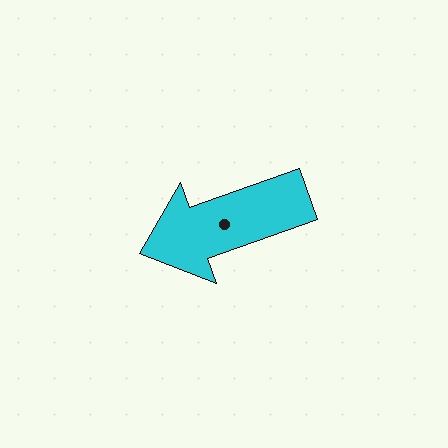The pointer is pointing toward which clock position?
Roughly 8 o'clock.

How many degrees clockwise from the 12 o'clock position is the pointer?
Approximately 251 degrees.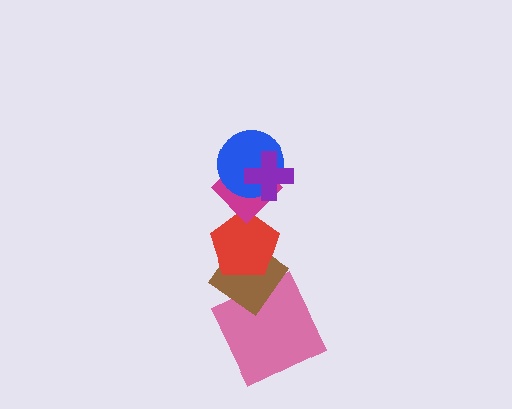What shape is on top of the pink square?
The brown diamond is on top of the pink square.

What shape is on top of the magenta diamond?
The blue circle is on top of the magenta diamond.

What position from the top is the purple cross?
The purple cross is 1st from the top.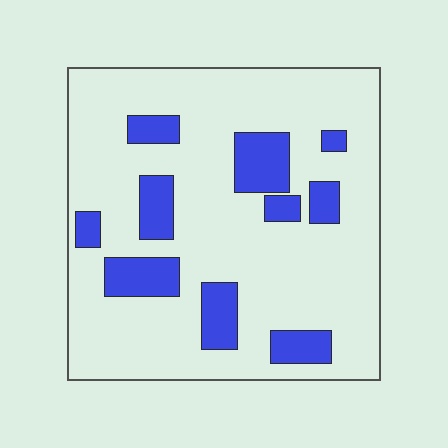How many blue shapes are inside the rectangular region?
10.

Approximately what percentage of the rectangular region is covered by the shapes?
Approximately 20%.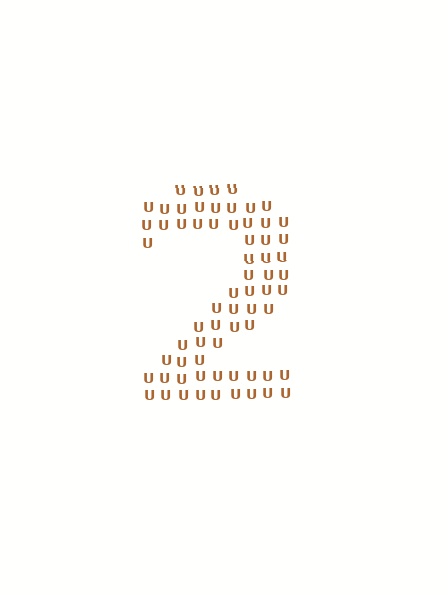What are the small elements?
The small elements are letter U's.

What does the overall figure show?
The overall figure shows the digit 2.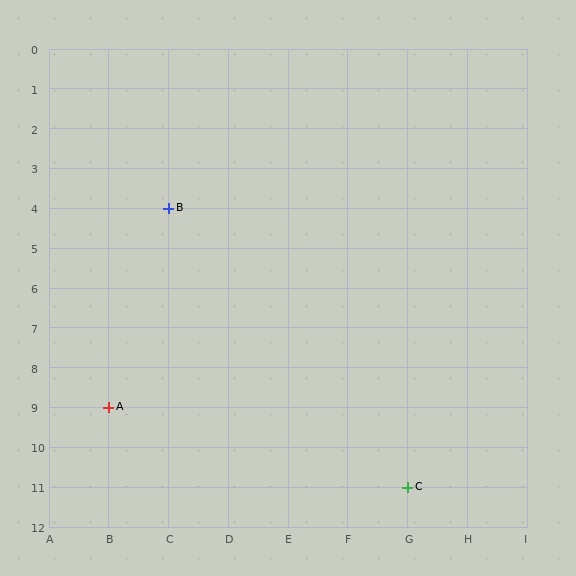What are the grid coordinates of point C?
Point C is at grid coordinates (G, 11).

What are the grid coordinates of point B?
Point B is at grid coordinates (C, 4).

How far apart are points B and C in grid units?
Points B and C are 4 columns and 7 rows apart (about 8.1 grid units diagonally).